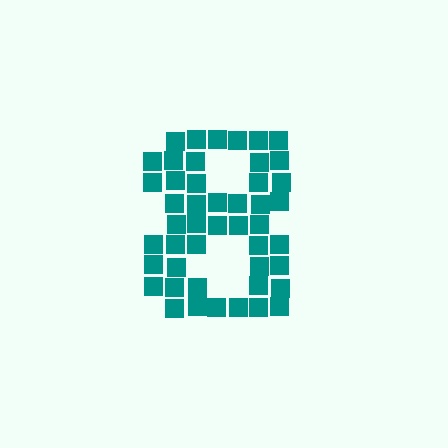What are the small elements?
The small elements are squares.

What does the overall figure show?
The overall figure shows the digit 8.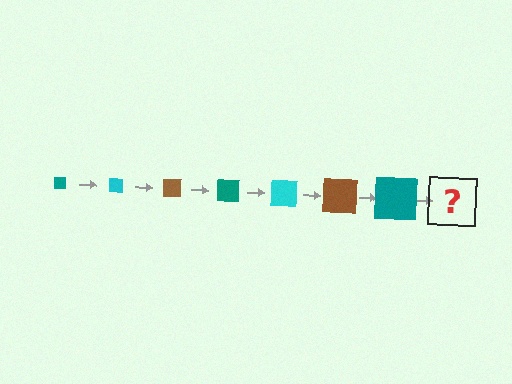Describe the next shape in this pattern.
It should be a cyan square, larger than the previous one.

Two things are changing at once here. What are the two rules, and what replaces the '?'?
The two rules are that the square grows larger each step and the color cycles through teal, cyan, and brown. The '?' should be a cyan square, larger than the previous one.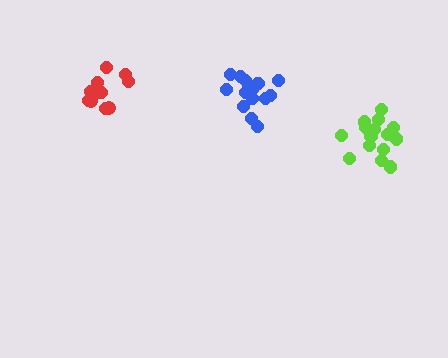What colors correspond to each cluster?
The clusters are colored: red, lime, blue.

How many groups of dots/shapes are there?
There are 3 groups.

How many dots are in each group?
Group 1: 11 dots, Group 2: 15 dots, Group 3: 15 dots (41 total).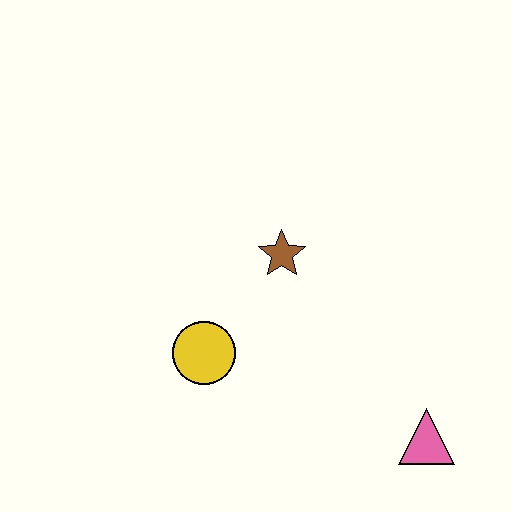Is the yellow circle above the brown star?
No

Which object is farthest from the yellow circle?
The pink triangle is farthest from the yellow circle.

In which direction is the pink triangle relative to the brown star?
The pink triangle is below the brown star.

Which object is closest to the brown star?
The yellow circle is closest to the brown star.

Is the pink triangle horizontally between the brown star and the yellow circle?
No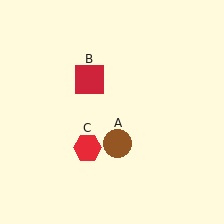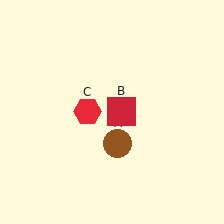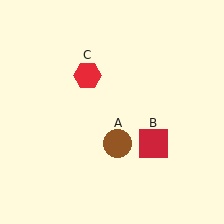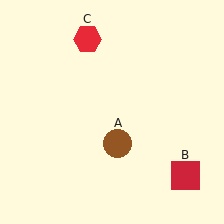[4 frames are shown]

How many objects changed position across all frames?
2 objects changed position: red square (object B), red hexagon (object C).